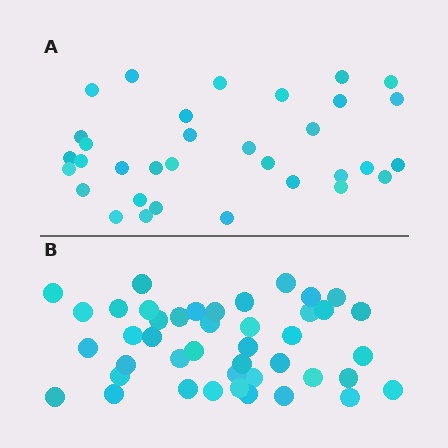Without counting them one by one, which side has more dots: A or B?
Region B (the bottom region) has more dots.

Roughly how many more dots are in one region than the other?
Region B has roughly 10 or so more dots than region A.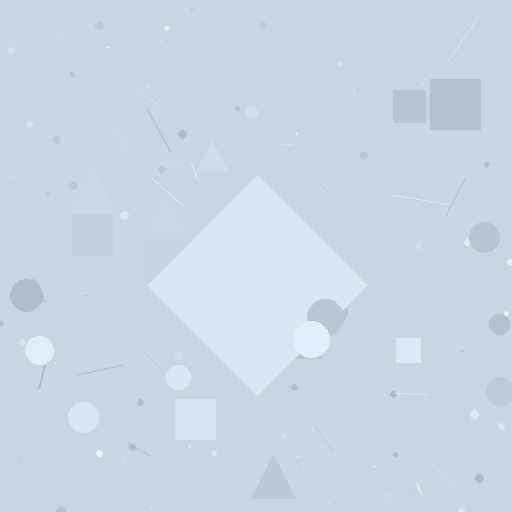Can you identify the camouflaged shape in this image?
The camouflaged shape is a diamond.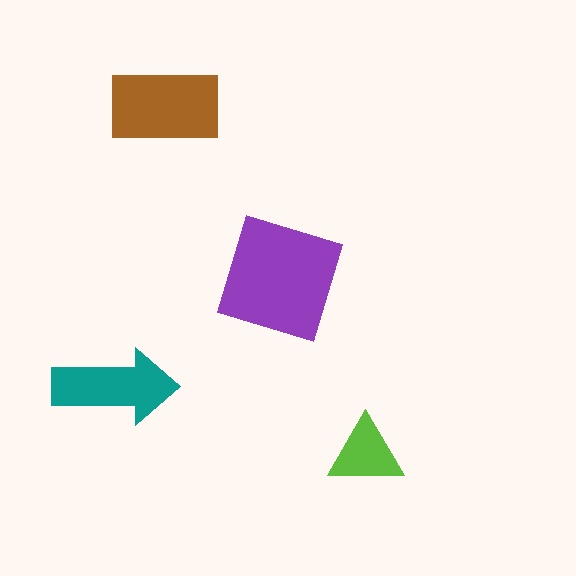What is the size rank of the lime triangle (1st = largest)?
4th.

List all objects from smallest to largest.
The lime triangle, the teal arrow, the brown rectangle, the purple square.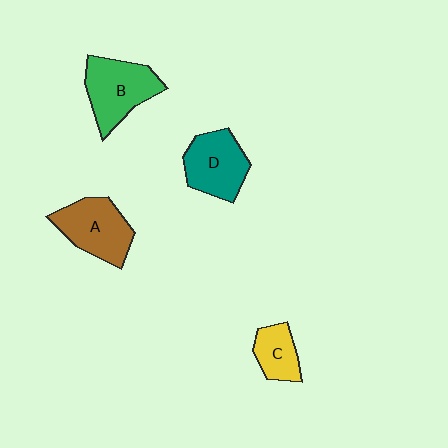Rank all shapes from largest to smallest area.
From largest to smallest: B (green), A (brown), D (teal), C (yellow).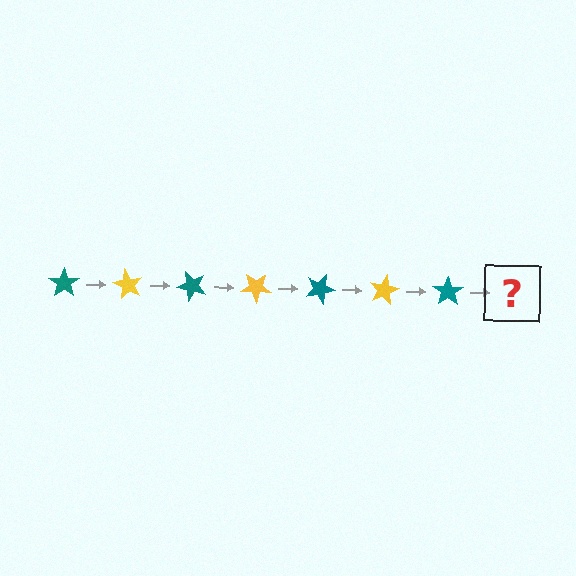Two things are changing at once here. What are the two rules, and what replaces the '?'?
The two rules are that it rotates 60 degrees each step and the color cycles through teal and yellow. The '?' should be a yellow star, rotated 420 degrees from the start.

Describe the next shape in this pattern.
It should be a yellow star, rotated 420 degrees from the start.